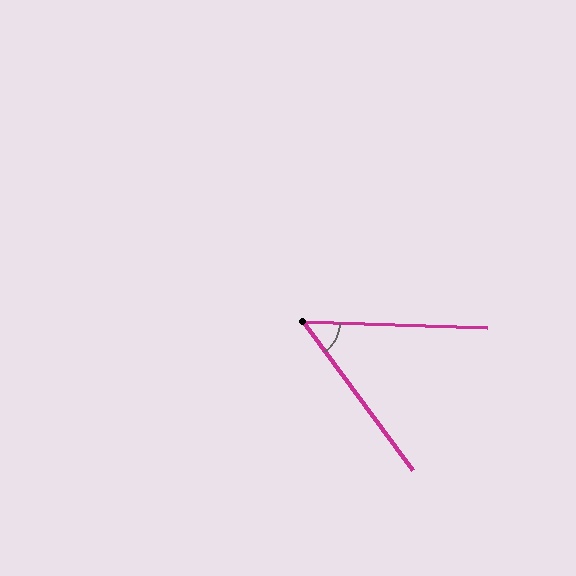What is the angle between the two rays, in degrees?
Approximately 52 degrees.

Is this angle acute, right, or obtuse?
It is acute.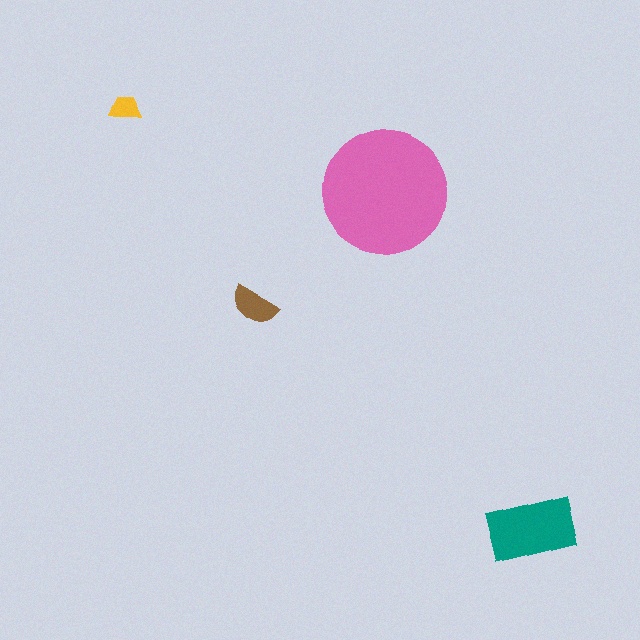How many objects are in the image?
There are 4 objects in the image.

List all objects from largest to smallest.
The pink circle, the teal rectangle, the brown semicircle, the yellow trapezoid.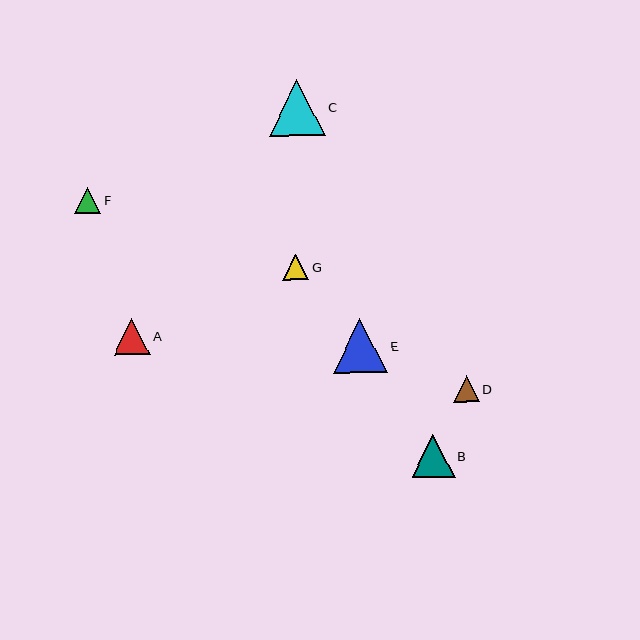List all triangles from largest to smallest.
From largest to smallest: C, E, B, A, F, D, G.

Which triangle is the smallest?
Triangle G is the smallest with a size of approximately 26 pixels.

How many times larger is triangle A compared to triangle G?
Triangle A is approximately 1.4 times the size of triangle G.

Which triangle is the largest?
Triangle C is the largest with a size of approximately 56 pixels.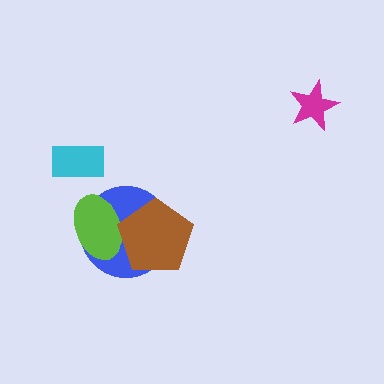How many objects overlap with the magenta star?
0 objects overlap with the magenta star.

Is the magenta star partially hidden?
No, no other shape covers it.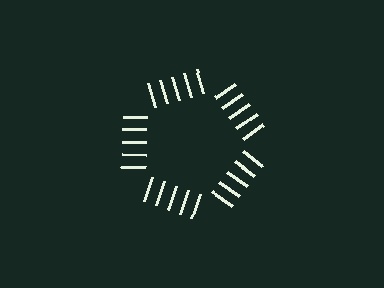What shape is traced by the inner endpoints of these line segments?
An illusory pentagon — the line segments terminate on its edges but no continuous stroke is drawn.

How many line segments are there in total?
25 — 5 along each of the 5 edges.